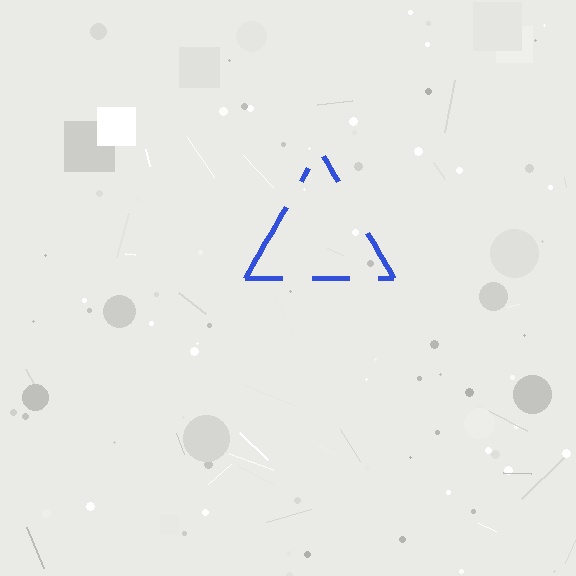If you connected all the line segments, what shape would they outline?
They would outline a triangle.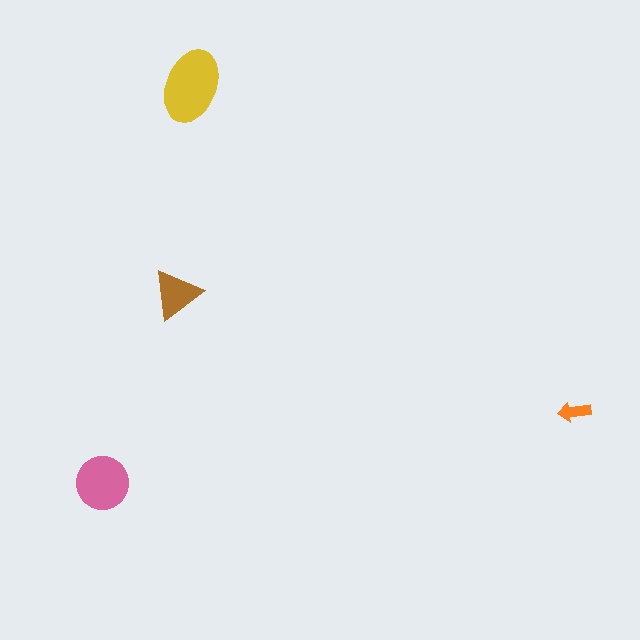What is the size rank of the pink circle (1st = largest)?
2nd.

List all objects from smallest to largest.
The orange arrow, the brown triangle, the pink circle, the yellow ellipse.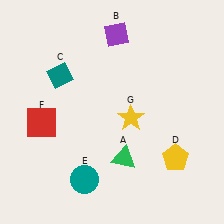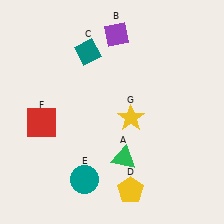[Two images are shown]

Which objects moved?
The objects that moved are: the teal diamond (C), the yellow pentagon (D).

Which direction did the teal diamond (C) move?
The teal diamond (C) moved right.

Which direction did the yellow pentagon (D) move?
The yellow pentagon (D) moved left.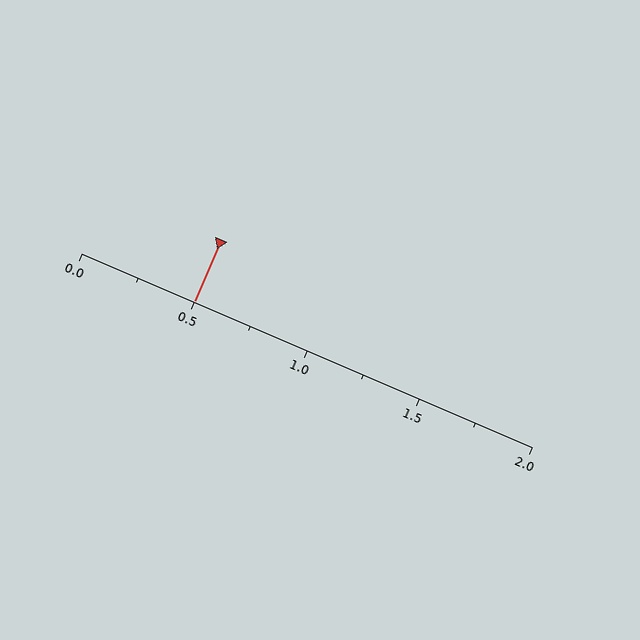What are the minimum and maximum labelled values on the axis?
The axis runs from 0.0 to 2.0.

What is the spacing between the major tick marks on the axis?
The major ticks are spaced 0.5 apart.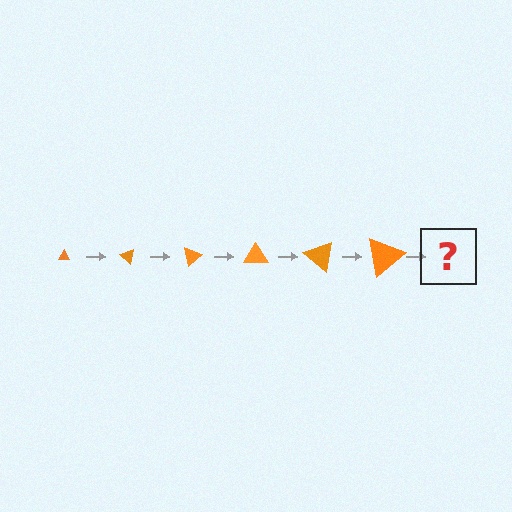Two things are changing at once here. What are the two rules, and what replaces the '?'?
The two rules are that the triangle grows larger each step and it rotates 40 degrees each step. The '?' should be a triangle, larger than the previous one and rotated 240 degrees from the start.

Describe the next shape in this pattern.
It should be a triangle, larger than the previous one and rotated 240 degrees from the start.